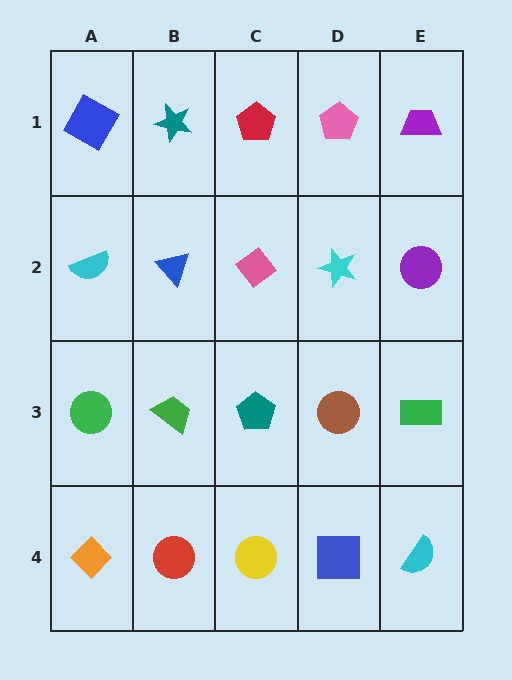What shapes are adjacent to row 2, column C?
A red pentagon (row 1, column C), a teal pentagon (row 3, column C), a blue triangle (row 2, column B), a cyan star (row 2, column D).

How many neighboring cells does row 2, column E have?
3.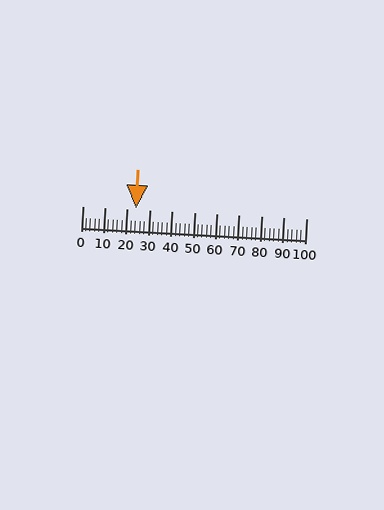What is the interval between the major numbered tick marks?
The major tick marks are spaced 10 units apart.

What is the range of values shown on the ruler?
The ruler shows values from 0 to 100.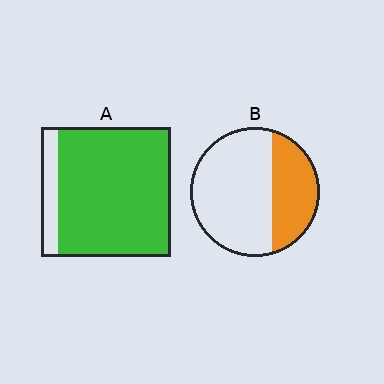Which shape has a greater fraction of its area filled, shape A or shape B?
Shape A.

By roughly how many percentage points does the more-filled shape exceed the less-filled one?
By roughly 55 percentage points (A over B).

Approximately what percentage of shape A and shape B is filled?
A is approximately 85% and B is approximately 35%.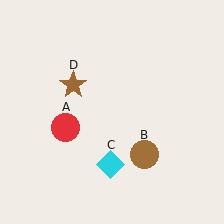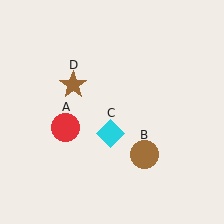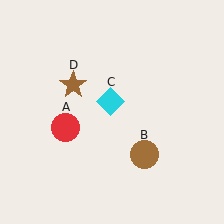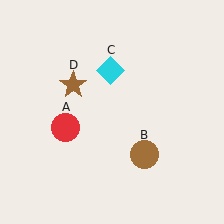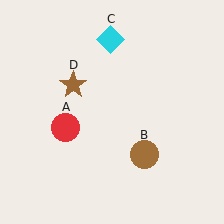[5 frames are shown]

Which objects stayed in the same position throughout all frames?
Red circle (object A) and brown circle (object B) and brown star (object D) remained stationary.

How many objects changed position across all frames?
1 object changed position: cyan diamond (object C).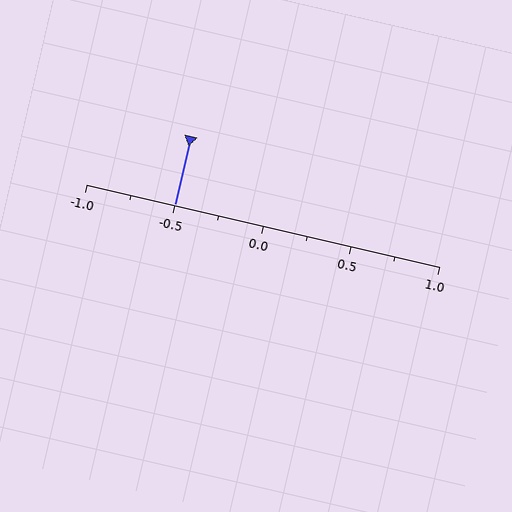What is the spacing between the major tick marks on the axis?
The major ticks are spaced 0.5 apart.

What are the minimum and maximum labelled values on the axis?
The axis runs from -1.0 to 1.0.